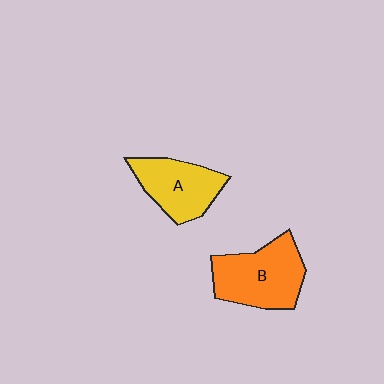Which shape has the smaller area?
Shape A (yellow).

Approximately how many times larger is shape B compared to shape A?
Approximately 1.3 times.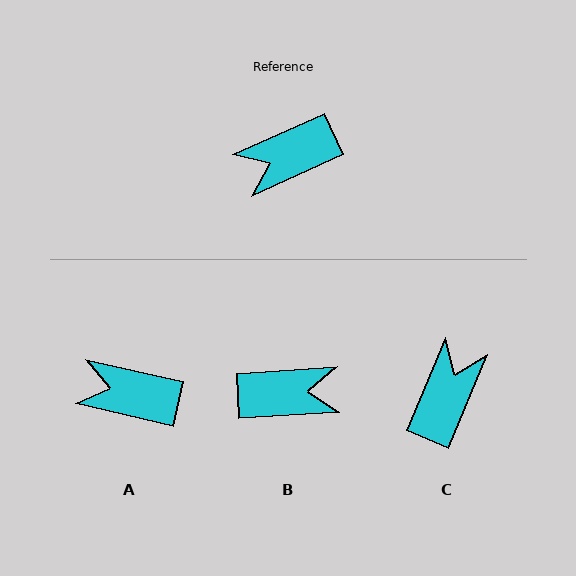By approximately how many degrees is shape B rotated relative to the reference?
Approximately 159 degrees counter-clockwise.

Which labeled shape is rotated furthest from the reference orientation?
B, about 159 degrees away.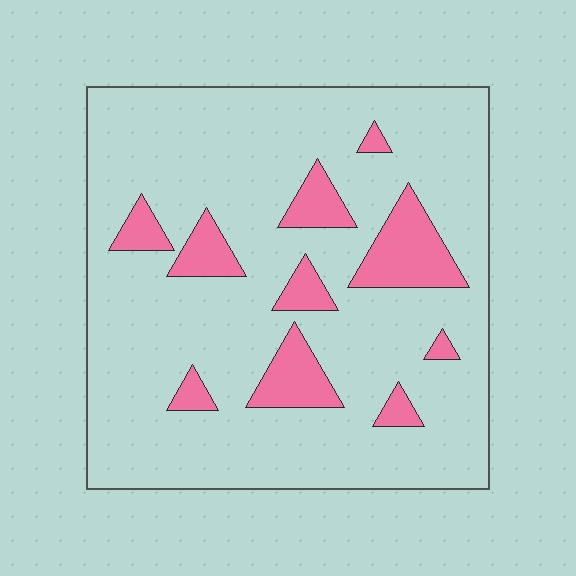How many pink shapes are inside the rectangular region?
10.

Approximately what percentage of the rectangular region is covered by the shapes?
Approximately 15%.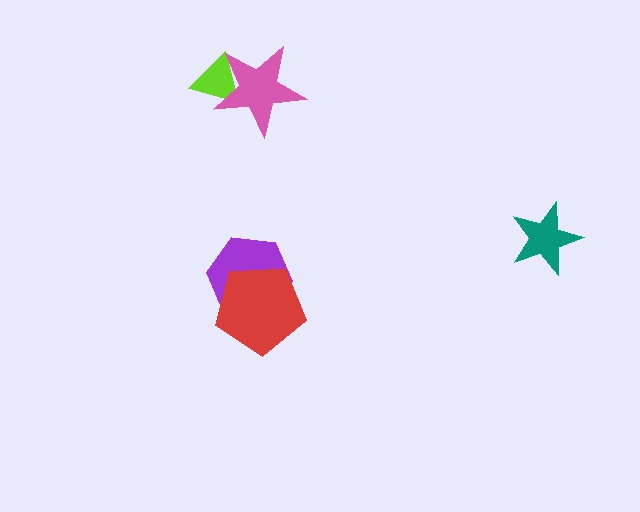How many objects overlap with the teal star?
0 objects overlap with the teal star.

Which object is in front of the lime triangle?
The pink star is in front of the lime triangle.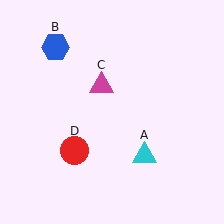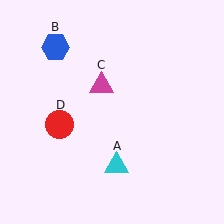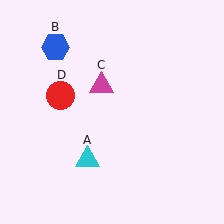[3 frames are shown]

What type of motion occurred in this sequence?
The cyan triangle (object A), red circle (object D) rotated clockwise around the center of the scene.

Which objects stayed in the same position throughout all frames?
Blue hexagon (object B) and magenta triangle (object C) remained stationary.